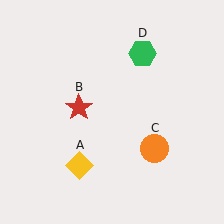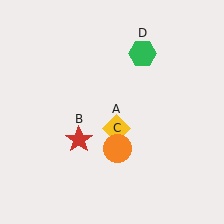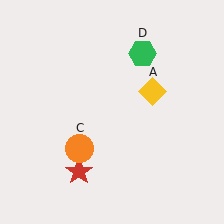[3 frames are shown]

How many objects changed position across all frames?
3 objects changed position: yellow diamond (object A), red star (object B), orange circle (object C).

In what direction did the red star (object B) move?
The red star (object B) moved down.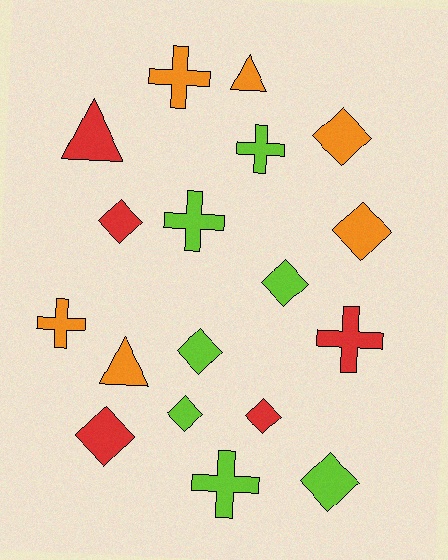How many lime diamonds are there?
There are 4 lime diamonds.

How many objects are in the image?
There are 18 objects.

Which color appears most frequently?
Lime, with 7 objects.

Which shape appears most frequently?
Diamond, with 9 objects.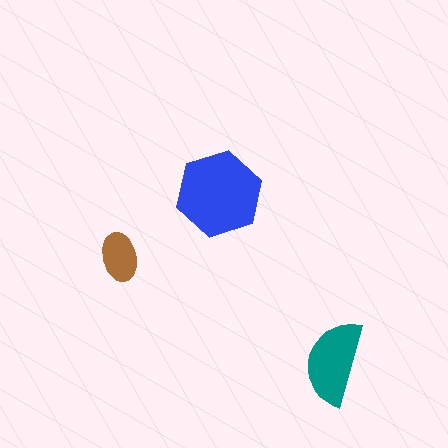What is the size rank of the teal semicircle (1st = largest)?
2nd.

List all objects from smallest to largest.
The brown ellipse, the teal semicircle, the blue hexagon.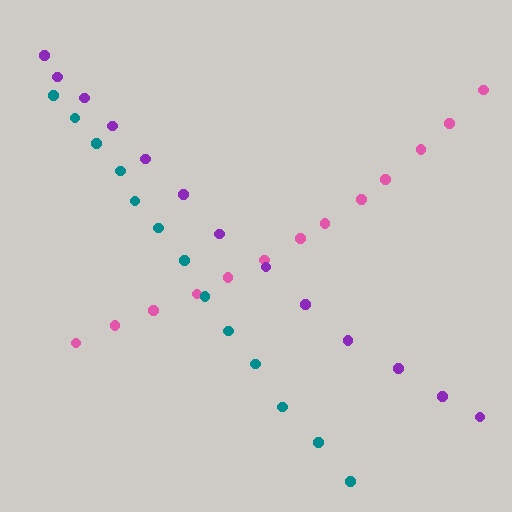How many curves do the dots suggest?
There are 3 distinct paths.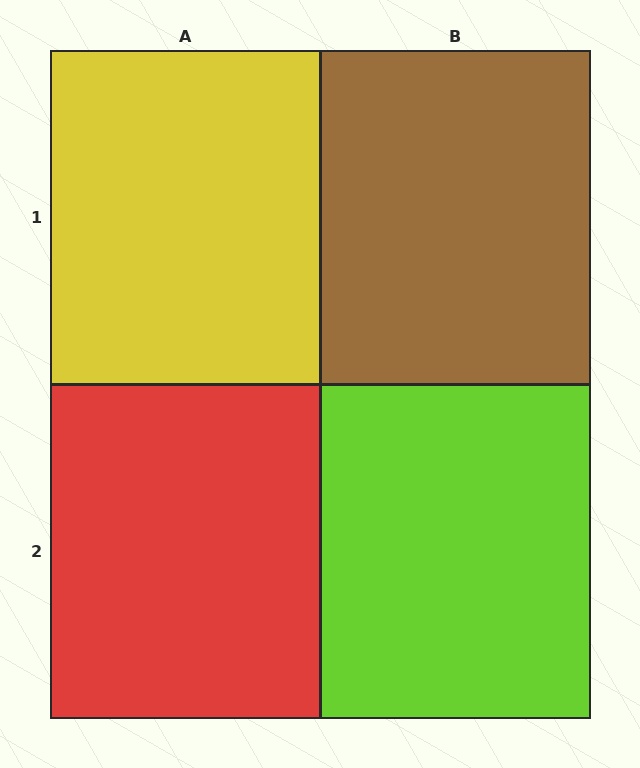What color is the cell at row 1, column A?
Yellow.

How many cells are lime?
1 cell is lime.